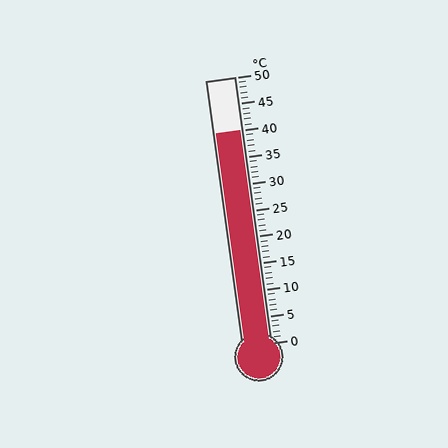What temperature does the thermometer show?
The thermometer shows approximately 40°C.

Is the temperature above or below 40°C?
The temperature is at 40°C.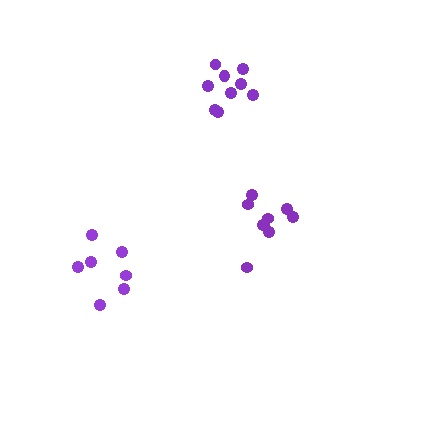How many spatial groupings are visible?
There are 3 spatial groupings.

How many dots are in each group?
Group 1: 9 dots, Group 2: 7 dots, Group 3: 9 dots (25 total).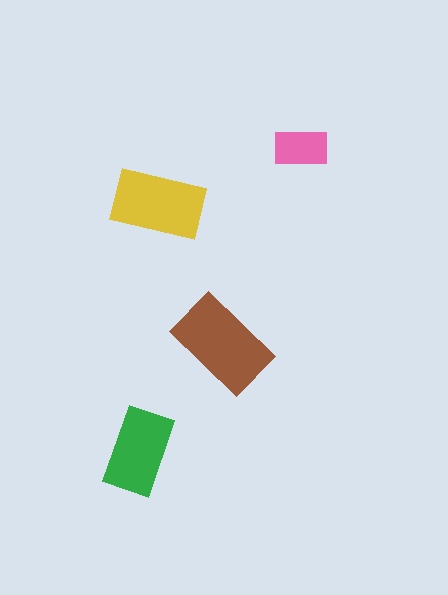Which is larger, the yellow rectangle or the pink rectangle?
The yellow one.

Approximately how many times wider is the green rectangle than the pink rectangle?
About 1.5 times wider.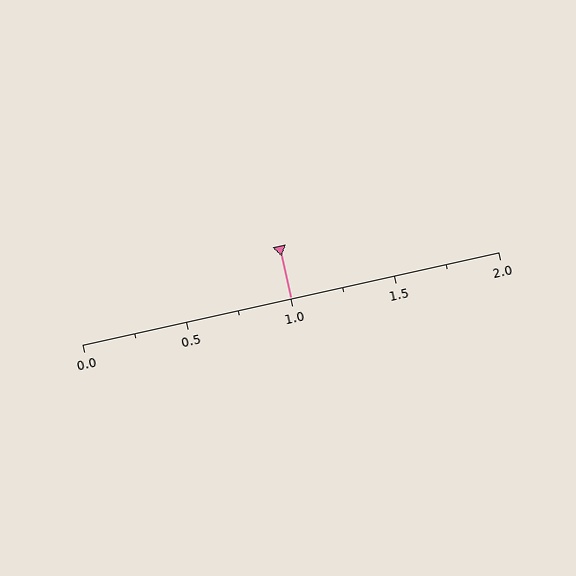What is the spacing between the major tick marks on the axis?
The major ticks are spaced 0.5 apart.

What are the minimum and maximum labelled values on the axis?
The axis runs from 0.0 to 2.0.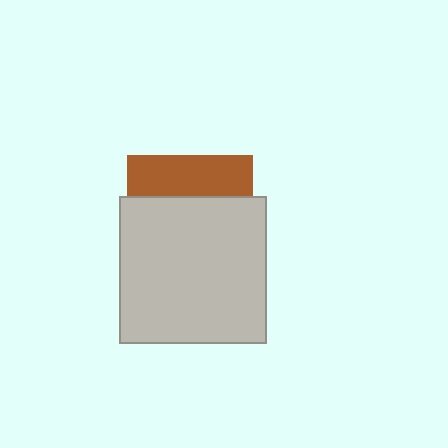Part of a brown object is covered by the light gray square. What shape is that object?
It is a square.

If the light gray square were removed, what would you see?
You would see the complete brown square.